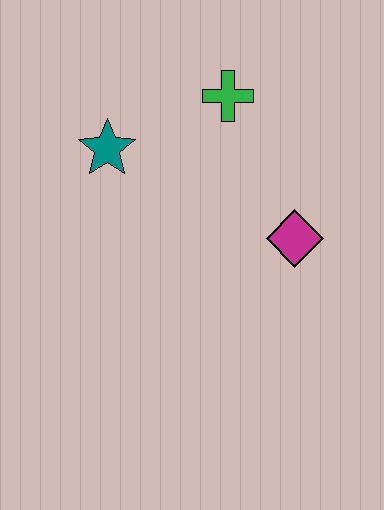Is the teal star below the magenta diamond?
No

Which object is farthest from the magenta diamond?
The teal star is farthest from the magenta diamond.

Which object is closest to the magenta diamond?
The green cross is closest to the magenta diamond.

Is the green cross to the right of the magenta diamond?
No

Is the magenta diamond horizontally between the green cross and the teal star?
No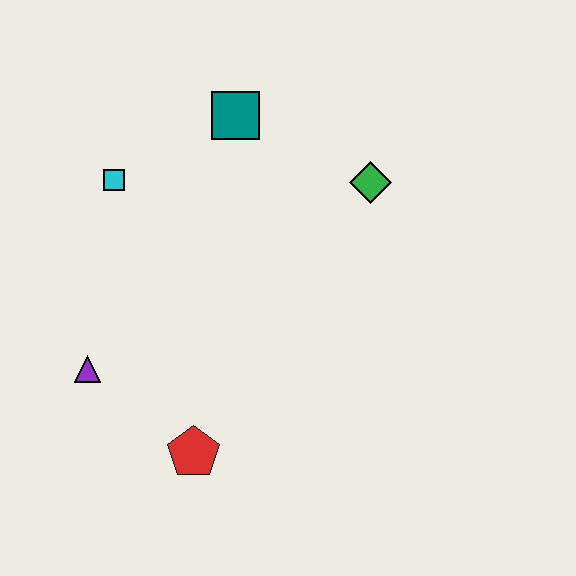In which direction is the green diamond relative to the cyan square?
The green diamond is to the right of the cyan square.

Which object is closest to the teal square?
The cyan square is closest to the teal square.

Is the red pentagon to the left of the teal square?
Yes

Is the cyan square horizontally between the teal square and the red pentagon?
No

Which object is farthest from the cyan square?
The red pentagon is farthest from the cyan square.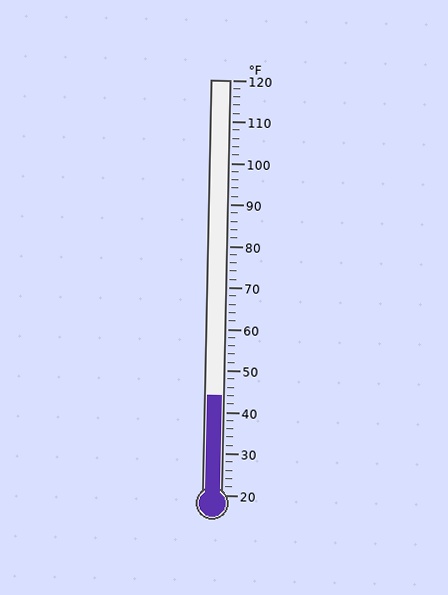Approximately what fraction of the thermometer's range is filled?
The thermometer is filled to approximately 25% of its range.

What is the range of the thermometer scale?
The thermometer scale ranges from 20°F to 120°F.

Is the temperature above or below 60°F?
The temperature is below 60°F.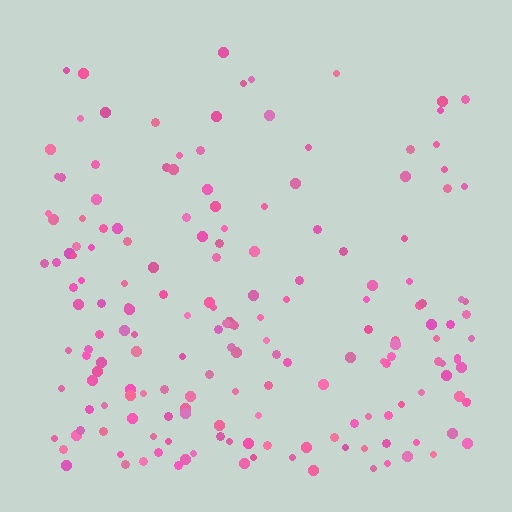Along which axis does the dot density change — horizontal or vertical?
Vertical.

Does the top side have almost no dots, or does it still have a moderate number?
Still a moderate number, just noticeably fewer than the bottom.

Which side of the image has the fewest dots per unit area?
The top.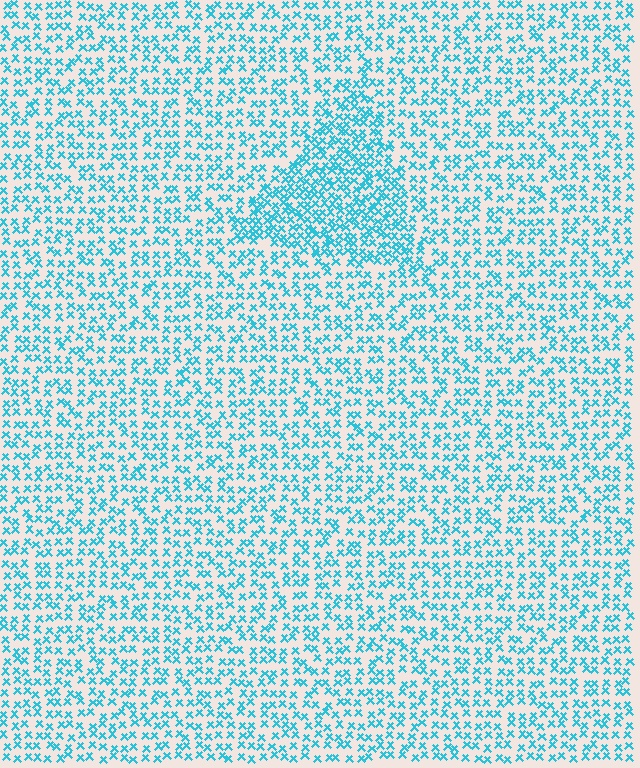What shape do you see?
I see a triangle.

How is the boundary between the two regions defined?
The boundary is defined by a change in element density (approximately 1.8x ratio). All elements are the same color, size, and shape.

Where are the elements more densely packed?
The elements are more densely packed inside the triangle boundary.